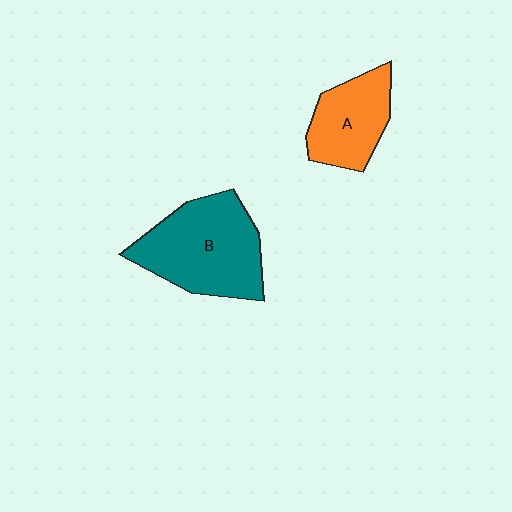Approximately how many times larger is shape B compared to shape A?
Approximately 1.6 times.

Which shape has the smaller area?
Shape A (orange).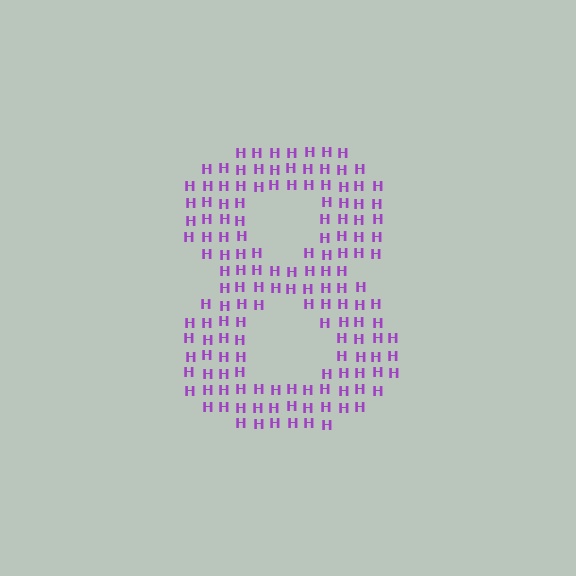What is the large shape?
The large shape is the digit 8.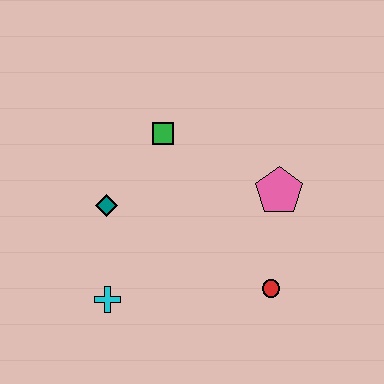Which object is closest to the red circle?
The pink pentagon is closest to the red circle.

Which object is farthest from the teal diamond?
The red circle is farthest from the teal diamond.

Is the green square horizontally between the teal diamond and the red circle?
Yes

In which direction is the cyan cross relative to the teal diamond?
The cyan cross is below the teal diamond.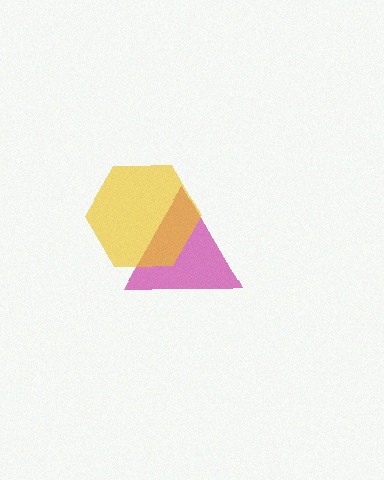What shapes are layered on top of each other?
The layered shapes are: a magenta triangle, a yellow hexagon.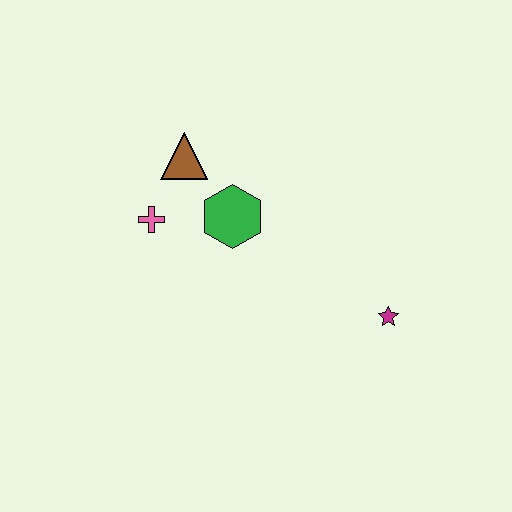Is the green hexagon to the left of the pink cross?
No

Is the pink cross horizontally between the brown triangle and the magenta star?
No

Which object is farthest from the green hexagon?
The magenta star is farthest from the green hexagon.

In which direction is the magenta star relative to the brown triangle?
The magenta star is to the right of the brown triangle.